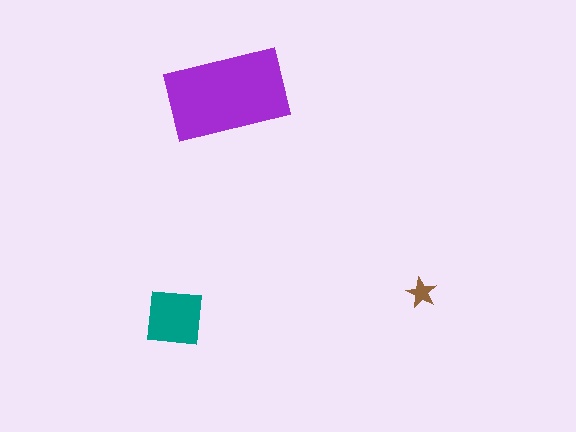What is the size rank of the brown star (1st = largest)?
3rd.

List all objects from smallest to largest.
The brown star, the teal square, the purple rectangle.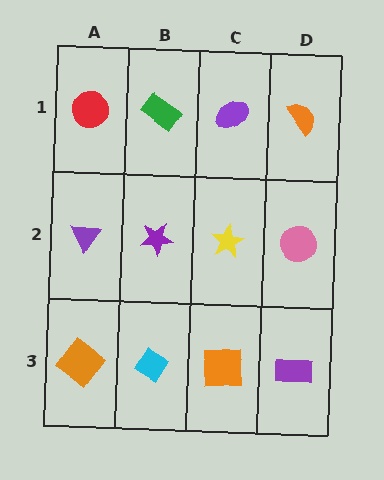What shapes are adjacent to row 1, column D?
A pink circle (row 2, column D), a purple ellipse (row 1, column C).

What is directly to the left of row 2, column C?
A purple star.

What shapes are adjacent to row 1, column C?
A yellow star (row 2, column C), a green rectangle (row 1, column B), an orange semicircle (row 1, column D).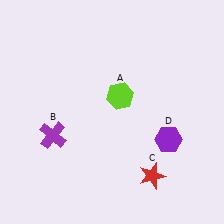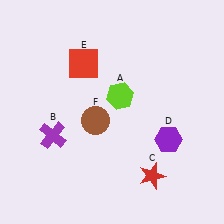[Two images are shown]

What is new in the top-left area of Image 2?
A red square (E) was added in the top-left area of Image 2.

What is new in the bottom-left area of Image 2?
A brown circle (F) was added in the bottom-left area of Image 2.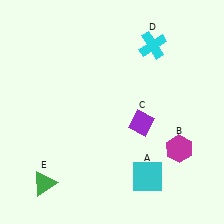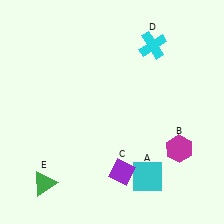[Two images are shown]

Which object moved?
The purple diamond (C) moved down.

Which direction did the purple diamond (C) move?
The purple diamond (C) moved down.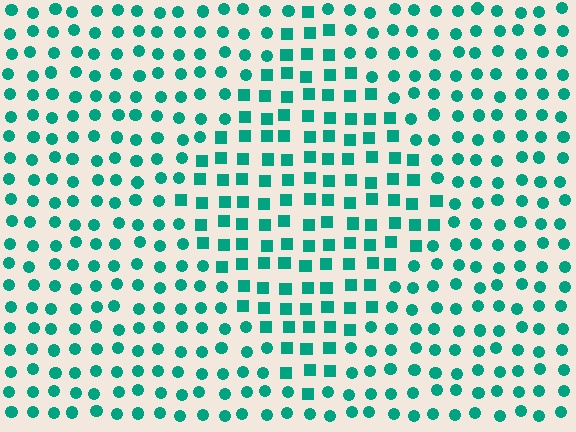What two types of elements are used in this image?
The image uses squares inside the diamond region and circles outside it.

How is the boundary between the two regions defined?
The boundary is defined by a change in element shape: squares inside vs. circles outside. All elements share the same color and spacing.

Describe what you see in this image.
The image is filled with small teal elements arranged in a uniform grid. A diamond-shaped region contains squares, while the surrounding area contains circles. The boundary is defined purely by the change in element shape.